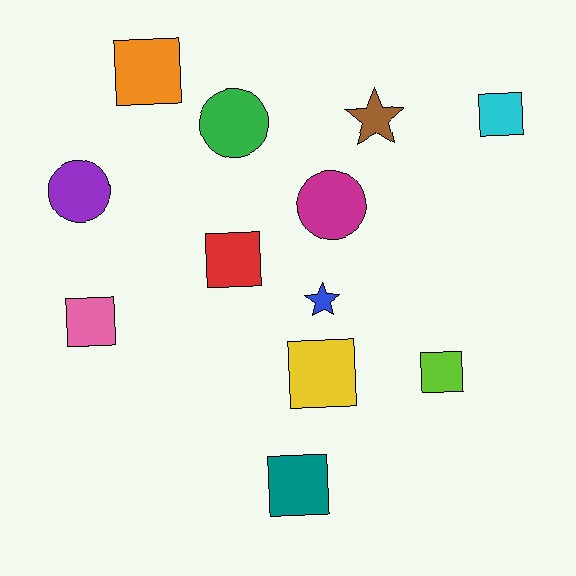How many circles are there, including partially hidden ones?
There are 3 circles.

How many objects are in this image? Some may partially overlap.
There are 12 objects.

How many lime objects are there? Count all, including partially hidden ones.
There is 1 lime object.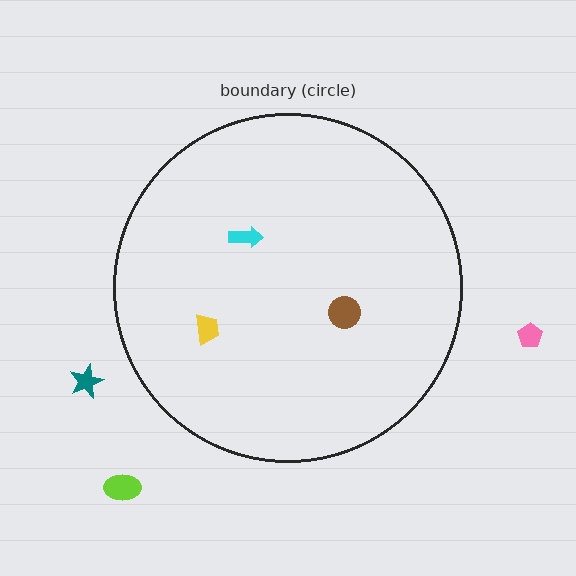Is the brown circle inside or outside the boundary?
Inside.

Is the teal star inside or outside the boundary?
Outside.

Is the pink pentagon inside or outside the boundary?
Outside.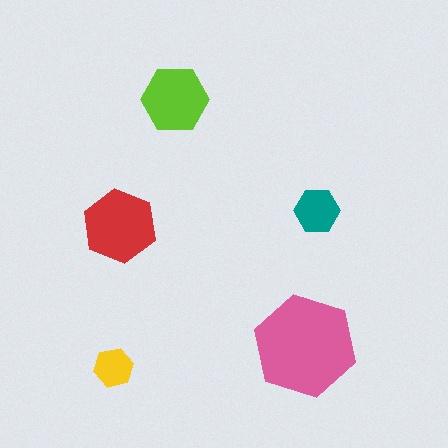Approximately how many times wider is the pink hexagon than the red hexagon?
About 1.5 times wider.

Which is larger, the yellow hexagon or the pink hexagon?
The pink one.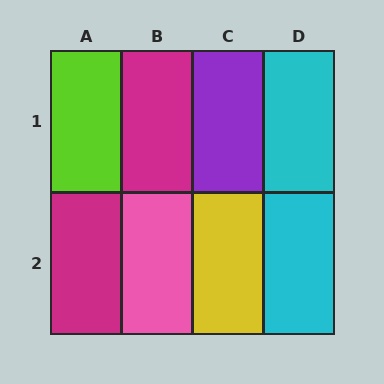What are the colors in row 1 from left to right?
Lime, magenta, purple, cyan.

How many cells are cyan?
2 cells are cyan.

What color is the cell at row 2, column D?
Cyan.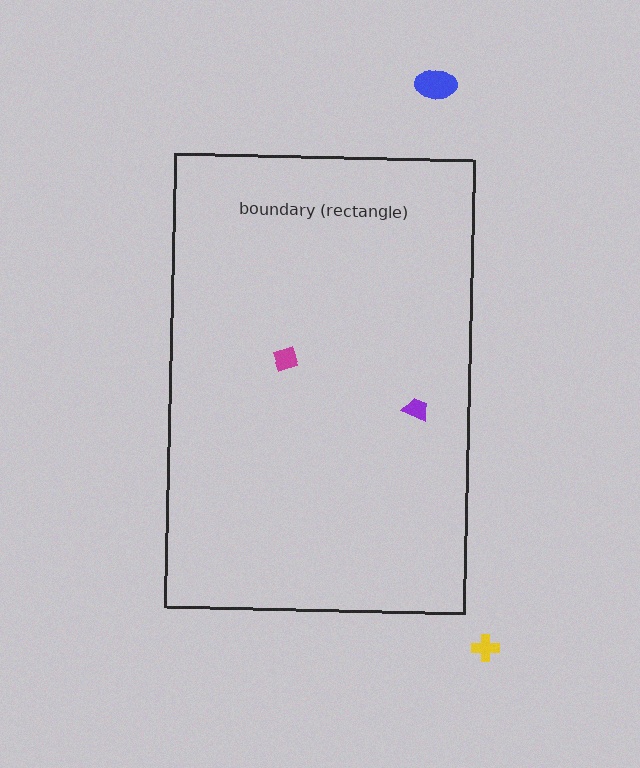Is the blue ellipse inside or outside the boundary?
Outside.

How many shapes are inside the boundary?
2 inside, 2 outside.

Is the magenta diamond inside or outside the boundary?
Inside.